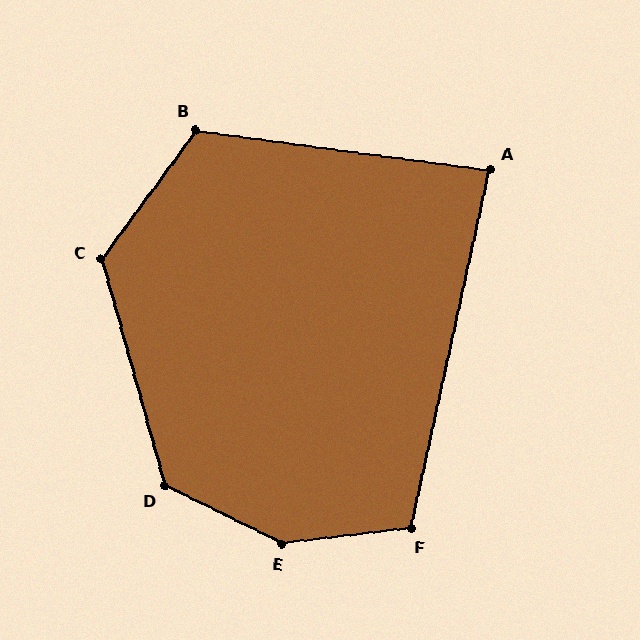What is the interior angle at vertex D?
Approximately 132 degrees (obtuse).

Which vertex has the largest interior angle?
E, at approximately 147 degrees.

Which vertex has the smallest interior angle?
A, at approximately 85 degrees.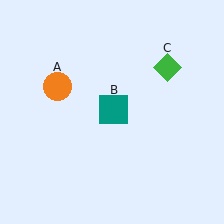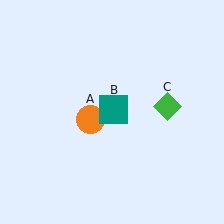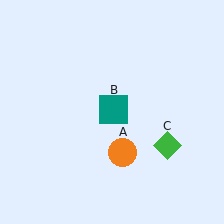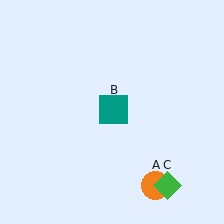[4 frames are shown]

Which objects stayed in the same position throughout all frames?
Teal square (object B) remained stationary.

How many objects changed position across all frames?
2 objects changed position: orange circle (object A), green diamond (object C).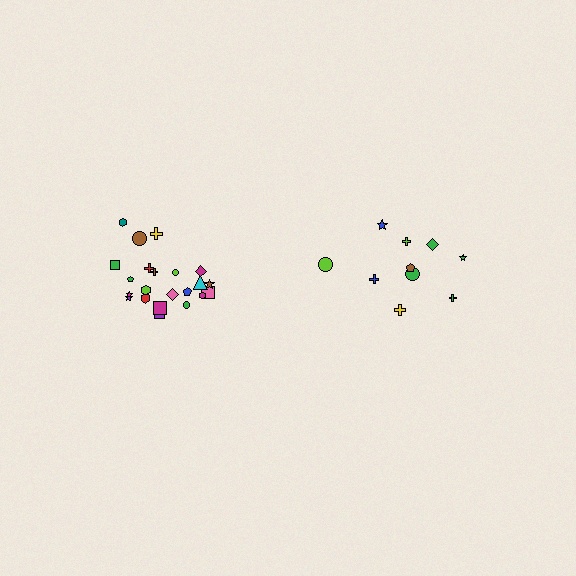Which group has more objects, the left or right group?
The left group.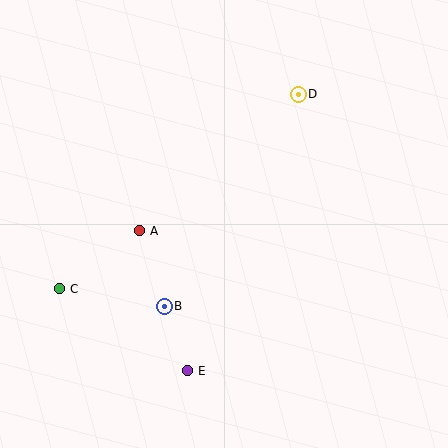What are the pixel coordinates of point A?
Point A is at (140, 231).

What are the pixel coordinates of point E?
Point E is at (188, 371).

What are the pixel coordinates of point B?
Point B is at (164, 306).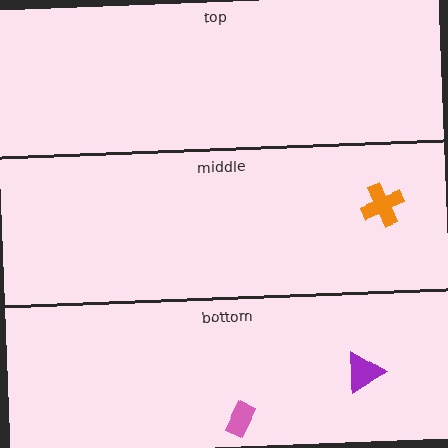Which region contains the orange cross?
The middle region.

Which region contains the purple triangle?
The bottom region.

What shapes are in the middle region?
The orange cross.